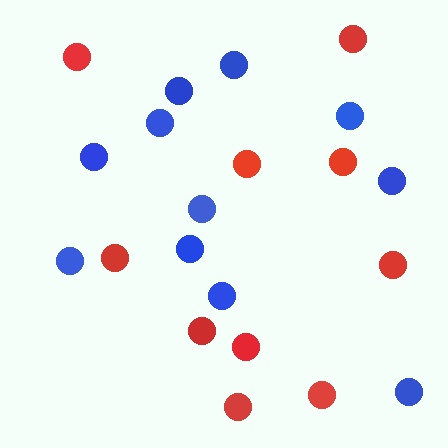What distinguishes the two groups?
There are 2 groups: one group of blue circles (11) and one group of red circles (10).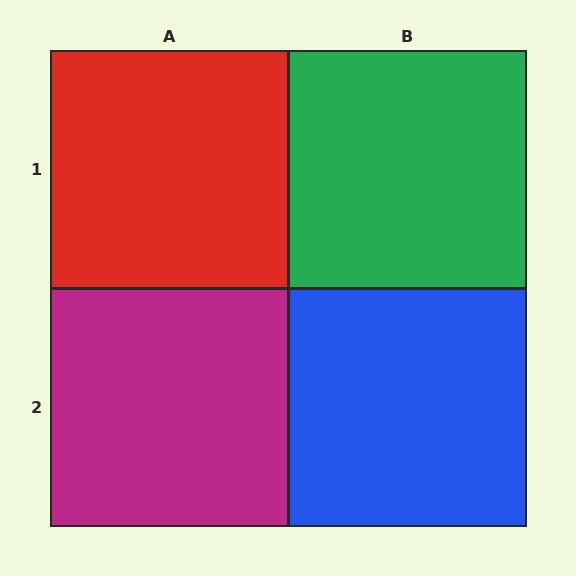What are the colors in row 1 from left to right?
Red, green.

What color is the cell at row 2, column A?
Magenta.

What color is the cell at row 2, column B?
Blue.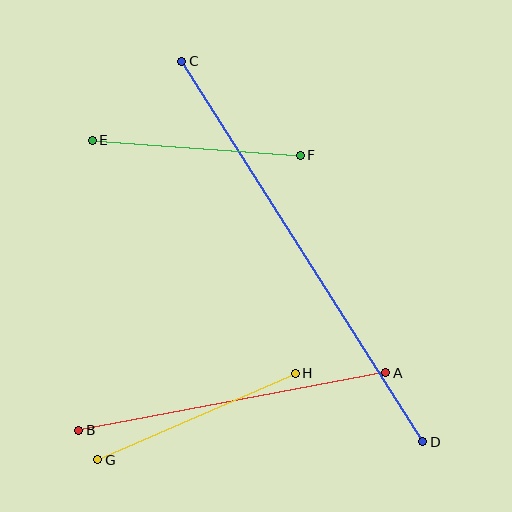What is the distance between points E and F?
The distance is approximately 209 pixels.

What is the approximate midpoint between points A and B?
The midpoint is at approximately (232, 402) pixels.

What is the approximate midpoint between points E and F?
The midpoint is at approximately (196, 148) pixels.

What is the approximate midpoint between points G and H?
The midpoint is at approximately (196, 417) pixels.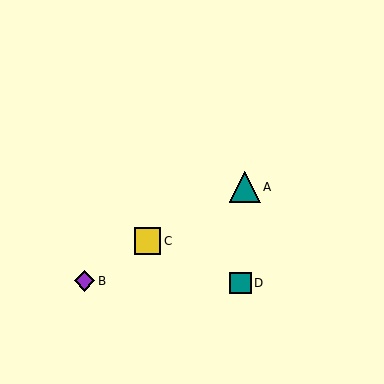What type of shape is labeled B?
Shape B is a purple diamond.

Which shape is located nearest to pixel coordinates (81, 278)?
The purple diamond (labeled B) at (85, 281) is nearest to that location.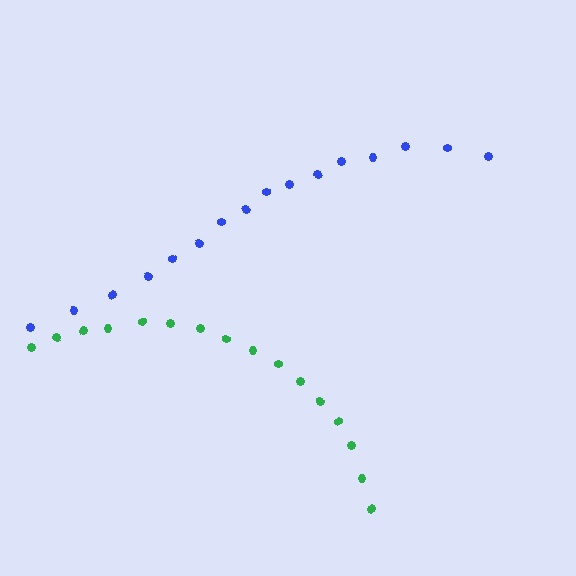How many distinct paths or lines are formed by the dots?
There are 2 distinct paths.